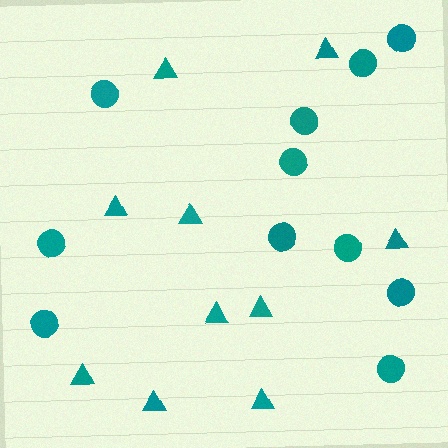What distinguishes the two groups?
There are 2 groups: one group of circles (11) and one group of triangles (10).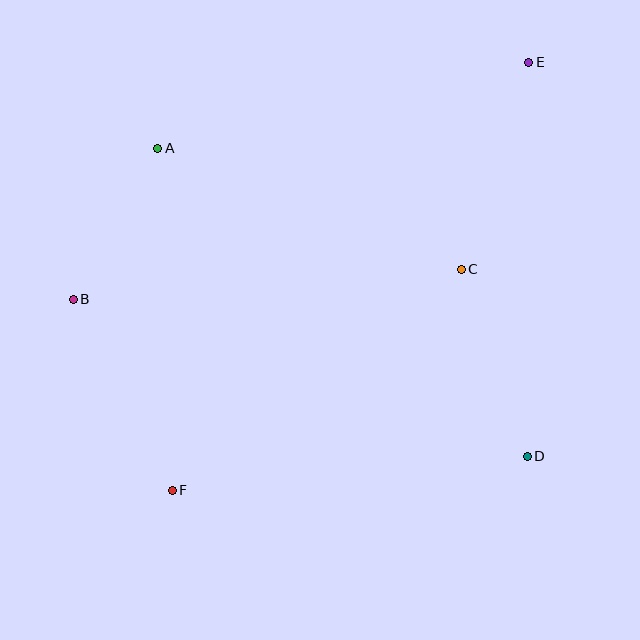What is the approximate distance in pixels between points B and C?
The distance between B and C is approximately 389 pixels.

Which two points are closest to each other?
Points A and B are closest to each other.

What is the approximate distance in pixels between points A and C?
The distance between A and C is approximately 327 pixels.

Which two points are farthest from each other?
Points E and F are farthest from each other.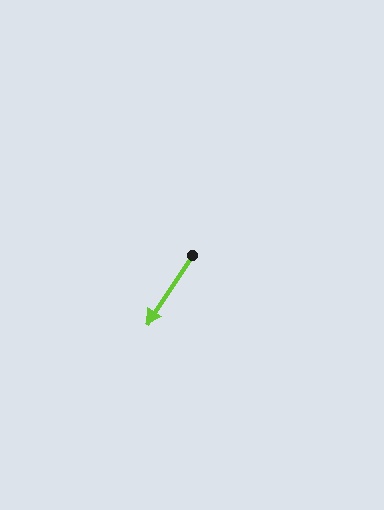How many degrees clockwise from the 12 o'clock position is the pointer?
Approximately 214 degrees.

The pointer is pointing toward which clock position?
Roughly 7 o'clock.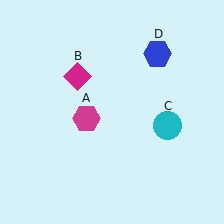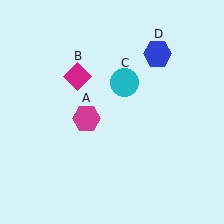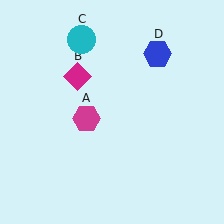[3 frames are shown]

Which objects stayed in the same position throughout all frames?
Magenta hexagon (object A) and magenta diamond (object B) and blue hexagon (object D) remained stationary.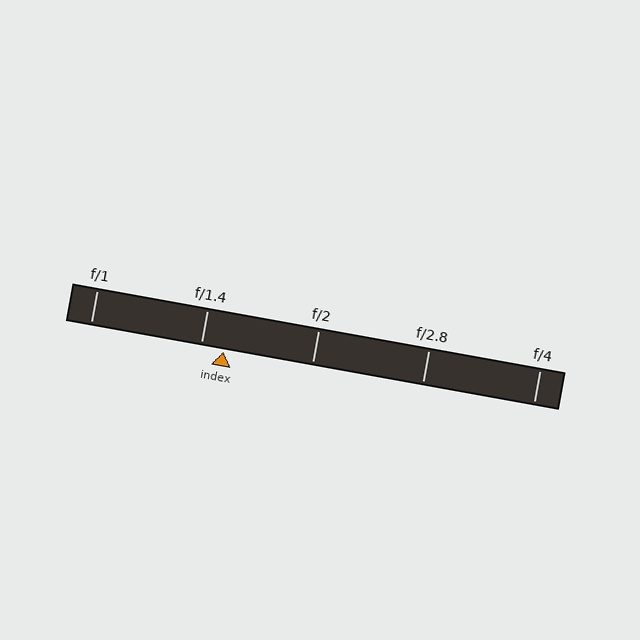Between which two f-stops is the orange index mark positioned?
The index mark is between f/1.4 and f/2.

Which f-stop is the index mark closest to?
The index mark is closest to f/1.4.